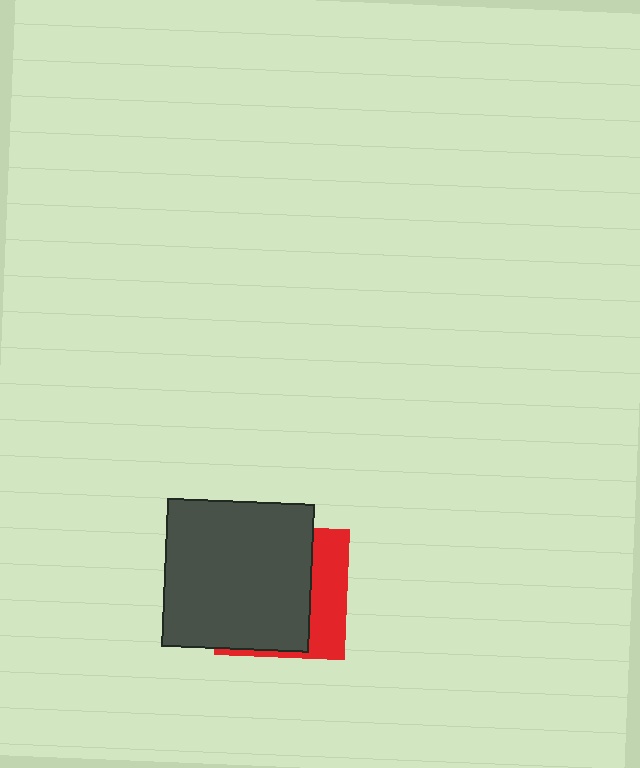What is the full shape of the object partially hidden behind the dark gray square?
The partially hidden object is a red square.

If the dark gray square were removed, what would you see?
You would see the complete red square.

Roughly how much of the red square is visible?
A small part of it is visible (roughly 31%).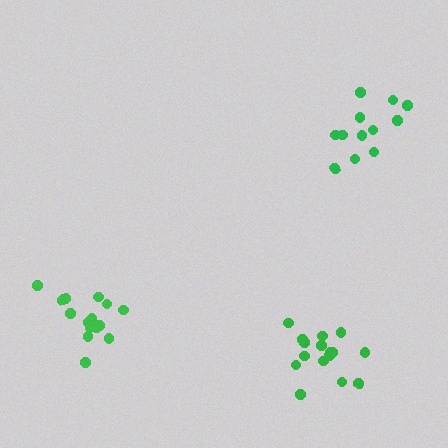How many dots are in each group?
Group 1: 12 dots, Group 2: 16 dots, Group 3: 15 dots (43 total).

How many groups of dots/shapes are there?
There are 3 groups.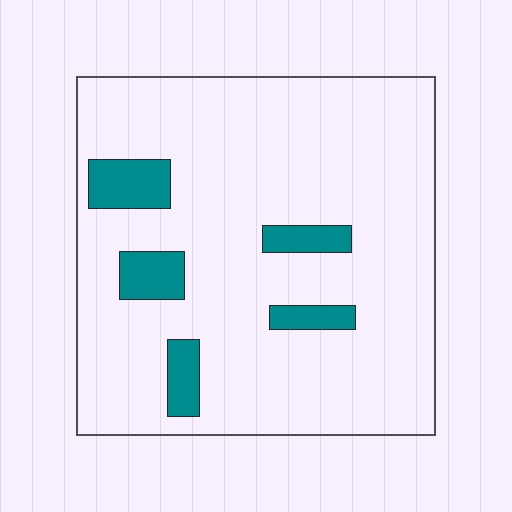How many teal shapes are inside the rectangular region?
5.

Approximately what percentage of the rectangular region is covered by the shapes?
Approximately 10%.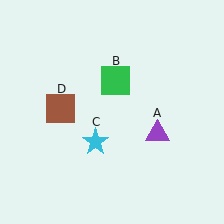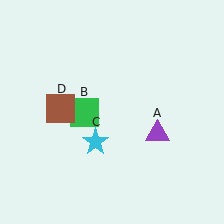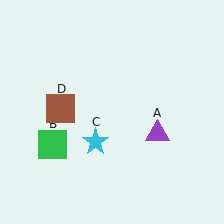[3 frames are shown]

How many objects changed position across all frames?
1 object changed position: green square (object B).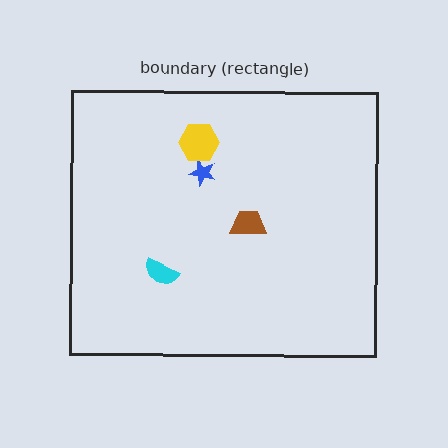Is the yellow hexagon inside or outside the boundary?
Inside.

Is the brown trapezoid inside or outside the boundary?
Inside.